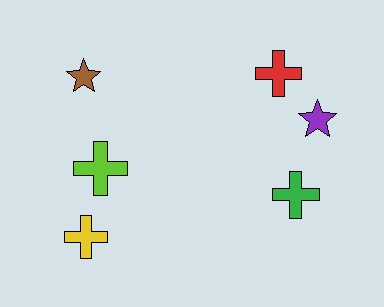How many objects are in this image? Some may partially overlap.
There are 6 objects.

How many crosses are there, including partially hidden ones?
There are 4 crosses.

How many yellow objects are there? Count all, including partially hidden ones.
There is 1 yellow object.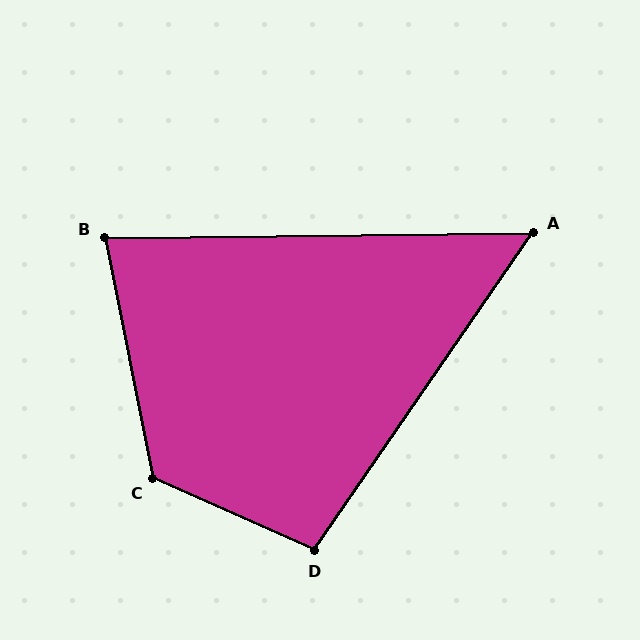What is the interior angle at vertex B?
Approximately 79 degrees (acute).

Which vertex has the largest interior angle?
C, at approximately 125 degrees.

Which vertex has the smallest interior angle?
A, at approximately 55 degrees.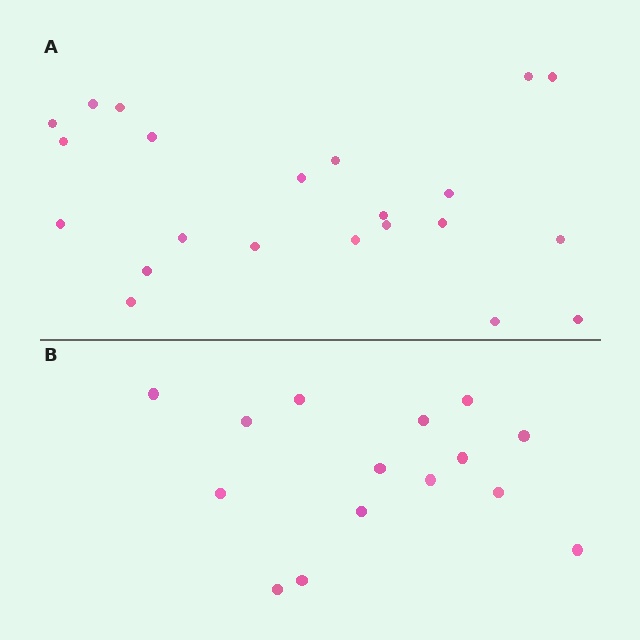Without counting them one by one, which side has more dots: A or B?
Region A (the top region) has more dots.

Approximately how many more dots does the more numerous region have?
Region A has roughly 8 or so more dots than region B.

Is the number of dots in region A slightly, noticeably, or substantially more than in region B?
Region A has substantially more. The ratio is roughly 1.5 to 1.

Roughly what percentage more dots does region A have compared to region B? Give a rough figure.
About 45% more.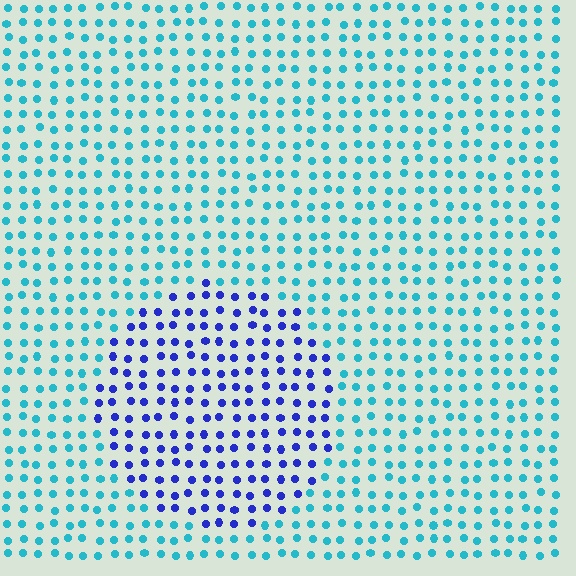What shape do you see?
I see a circle.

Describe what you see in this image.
The image is filled with small cyan elements in a uniform arrangement. A circle-shaped region is visible where the elements are tinted to a slightly different hue, forming a subtle color boundary.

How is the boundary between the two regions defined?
The boundary is defined purely by a slight shift in hue (about 51 degrees). Spacing, size, and orientation are identical on both sides.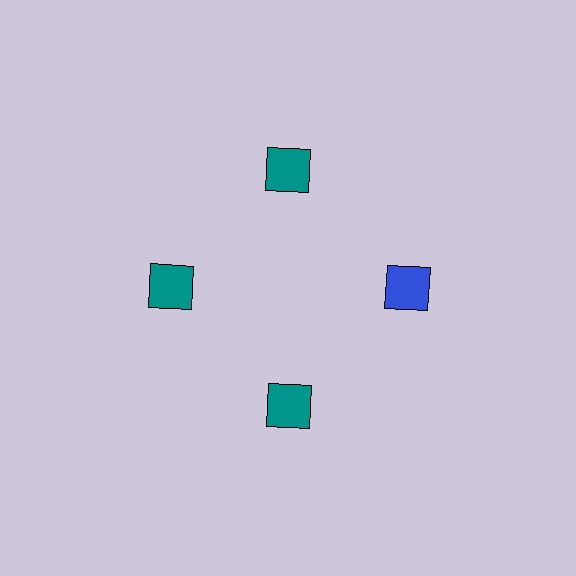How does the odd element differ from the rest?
It has a different color: blue instead of teal.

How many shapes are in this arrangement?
There are 4 shapes arranged in a ring pattern.